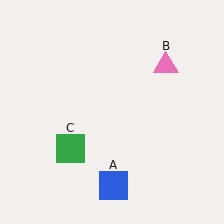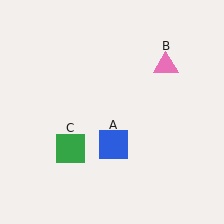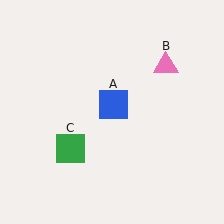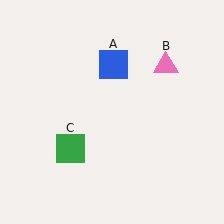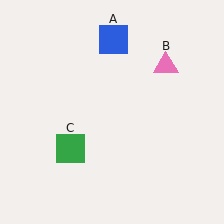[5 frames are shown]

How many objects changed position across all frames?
1 object changed position: blue square (object A).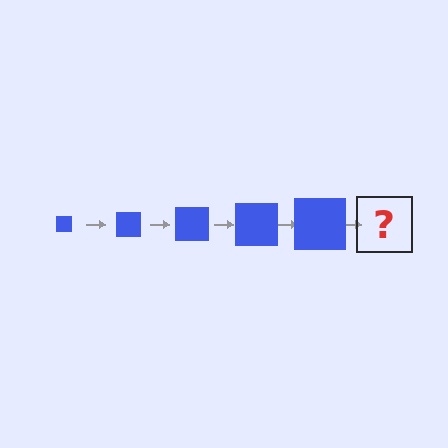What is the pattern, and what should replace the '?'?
The pattern is that the square gets progressively larger each step. The '?' should be a blue square, larger than the previous one.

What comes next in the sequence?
The next element should be a blue square, larger than the previous one.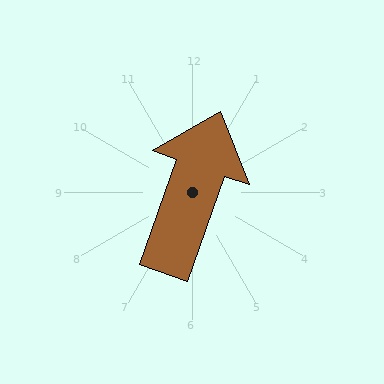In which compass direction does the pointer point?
North.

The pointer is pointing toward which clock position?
Roughly 1 o'clock.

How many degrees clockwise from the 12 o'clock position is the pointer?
Approximately 19 degrees.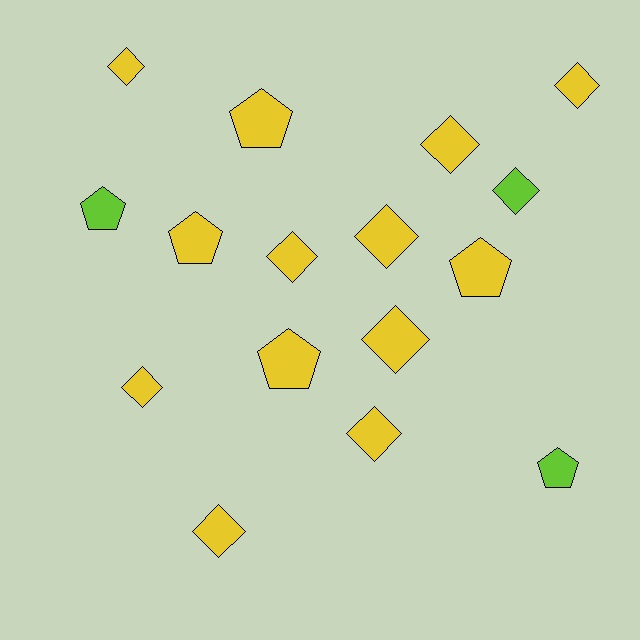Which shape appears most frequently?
Diamond, with 10 objects.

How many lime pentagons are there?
There are 2 lime pentagons.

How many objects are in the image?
There are 16 objects.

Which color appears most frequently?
Yellow, with 13 objects.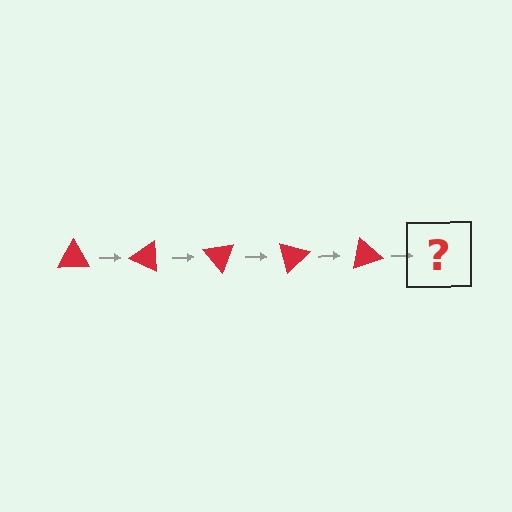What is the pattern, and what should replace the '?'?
The pattern is that the triangle rotates 25 degrees each step. The '?' should be a red triangle rotated 125 degrees.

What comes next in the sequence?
The next element should be a red triangle rotated 125 degrees.